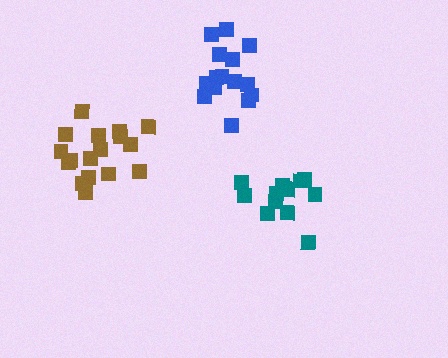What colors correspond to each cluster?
The clusters are colored: teal, brown, blue.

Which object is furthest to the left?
The brown cluster is leftmost.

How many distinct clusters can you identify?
There are 3 distinct clusters.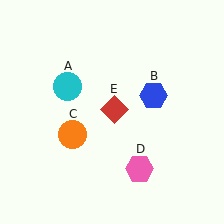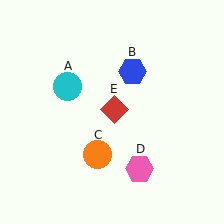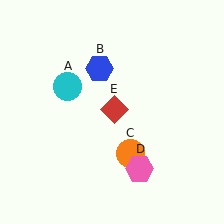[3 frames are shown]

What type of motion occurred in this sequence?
The blue hexagon (object B), orange circle (object C) rotated counterclockwise around the center of the scene.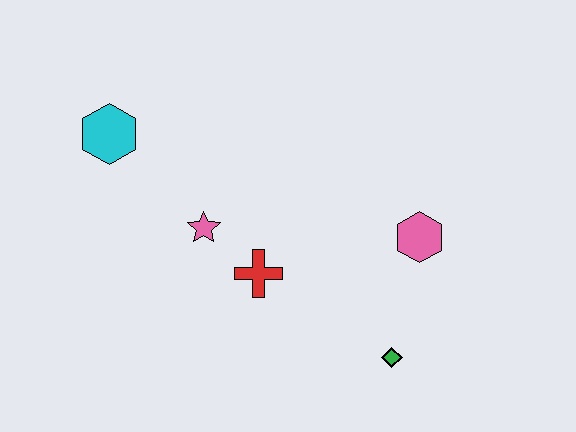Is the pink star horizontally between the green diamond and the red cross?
No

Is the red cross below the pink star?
Yes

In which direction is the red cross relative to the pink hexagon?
The red cross is to the left of the pink hexagon.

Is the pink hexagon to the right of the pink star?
Yes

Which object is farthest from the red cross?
The cyan hexagon is farthest from the red cross.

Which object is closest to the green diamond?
The pink hexagon is closest to the green diamond.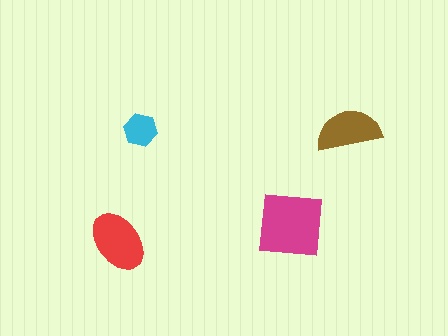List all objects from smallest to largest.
The cyan hexagon, the brown semicircle, the red ellipse, the magenta square.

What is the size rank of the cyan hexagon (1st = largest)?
4th.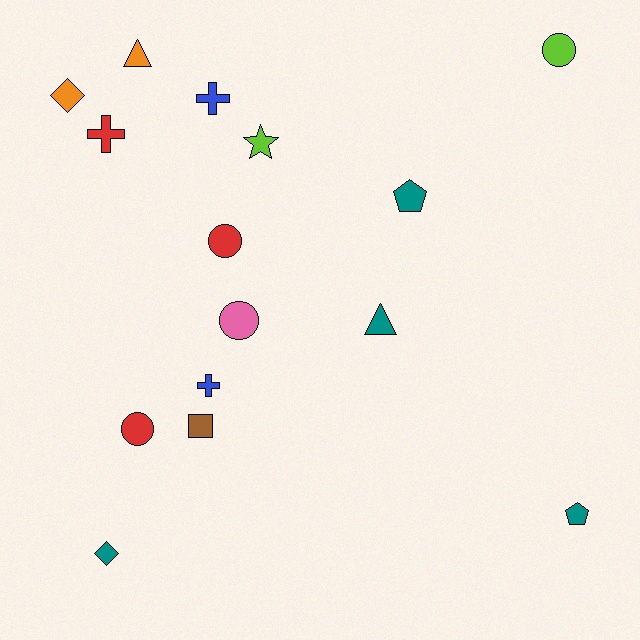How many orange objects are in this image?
There are 2 orange objects.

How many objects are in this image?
There are 15 objects.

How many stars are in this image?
There is 1 star.